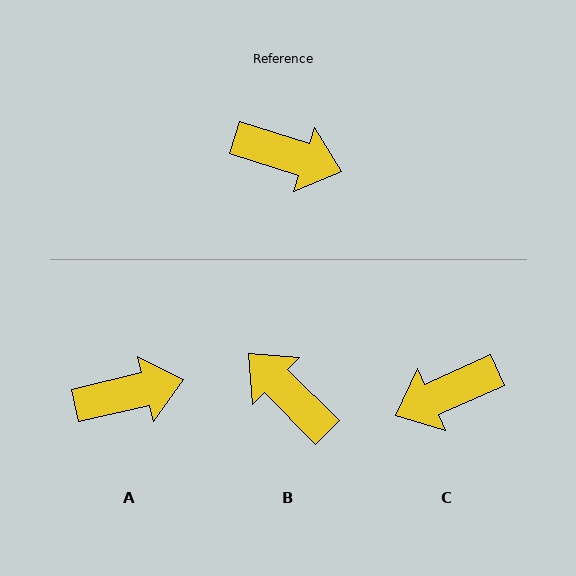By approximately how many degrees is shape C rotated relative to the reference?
Approximately 138 degrees clockwise.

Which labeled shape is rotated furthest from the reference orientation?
B, about 153 degrees away.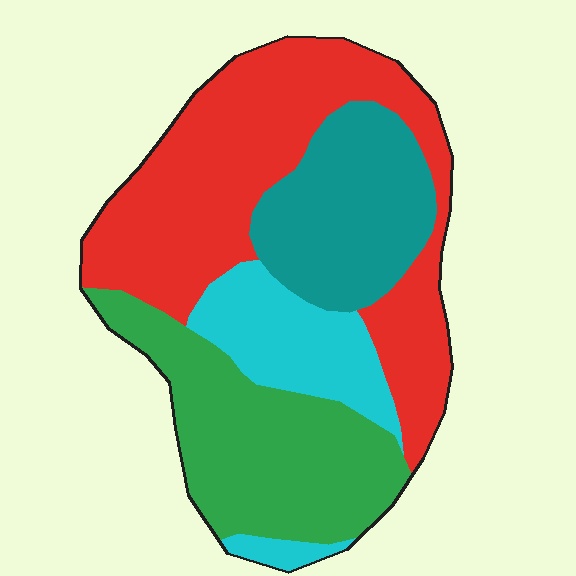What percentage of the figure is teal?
Teal covers roughly 20% of the figure.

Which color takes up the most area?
Red, at roughly 40%.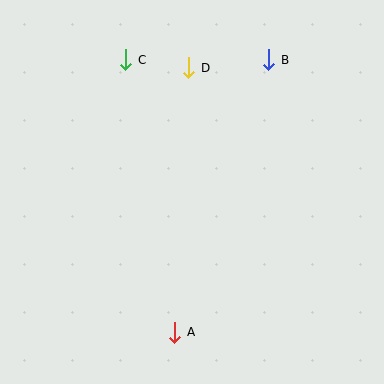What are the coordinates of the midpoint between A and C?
The midpoint between A and C is at (150, 196).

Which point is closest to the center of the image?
Point D at (189, 68) is closest to the center.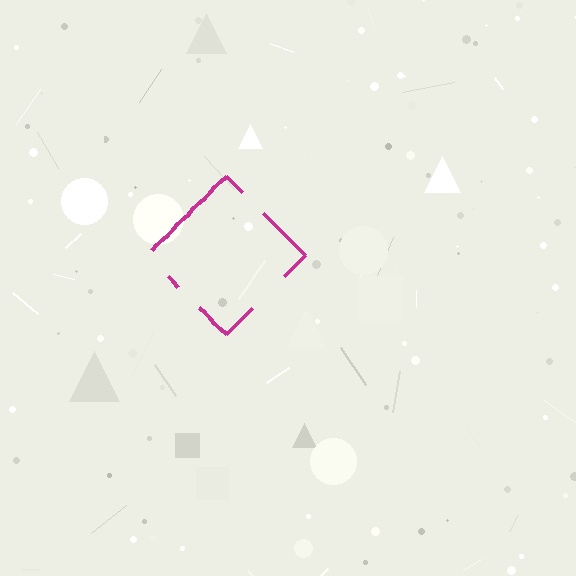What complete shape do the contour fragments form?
The contour fragments form a diamond.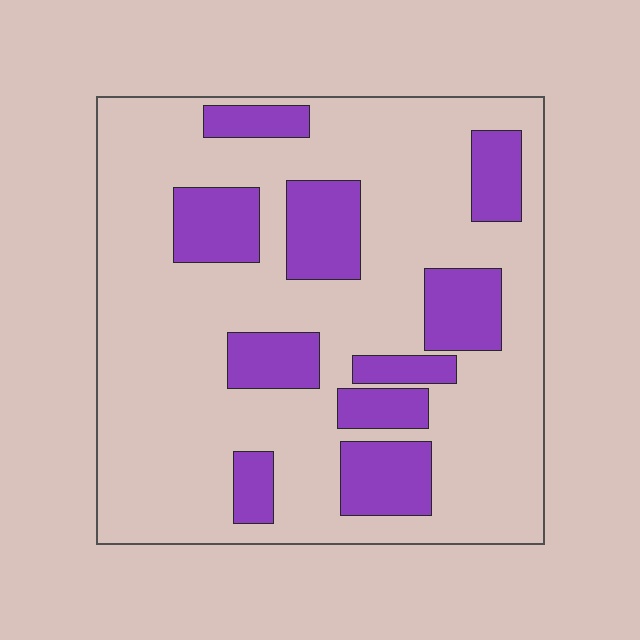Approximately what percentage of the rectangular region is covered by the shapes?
Approximately 25%.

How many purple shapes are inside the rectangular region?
10.